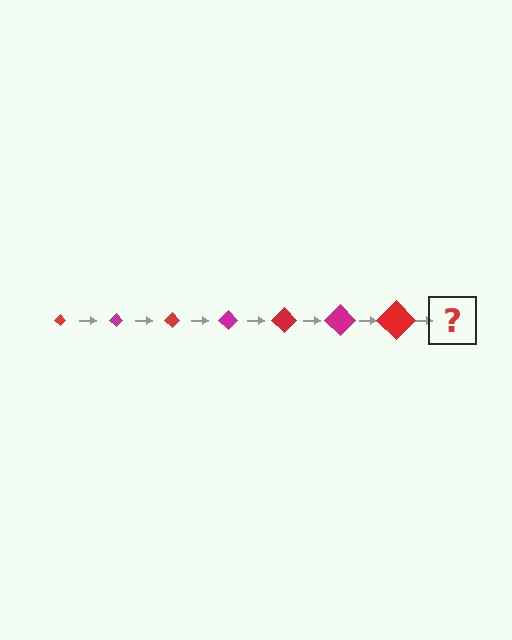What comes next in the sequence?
The next element should be a magenta diamond, larger than the previous one.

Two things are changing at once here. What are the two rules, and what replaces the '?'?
The two rules are that the diamond grows larger each step and the color cycles through red and magenta. The '?' should be a magenta diamond, larger than the previous one.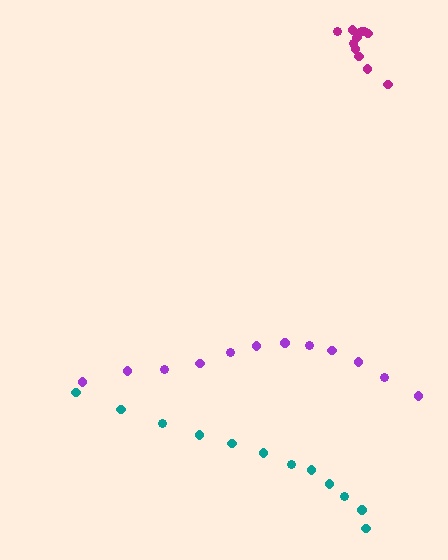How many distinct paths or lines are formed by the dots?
There are 3 distinct paths.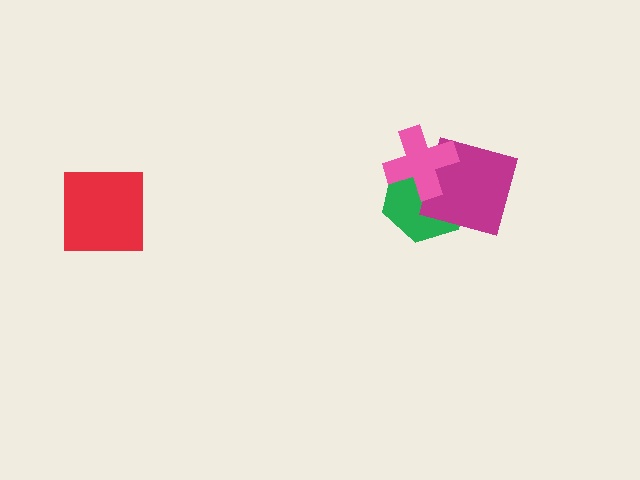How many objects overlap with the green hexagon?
2 objects overlap with the green hexagon.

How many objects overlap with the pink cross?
2 objects overlap with the pink cross.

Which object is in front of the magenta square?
The pink cross is in front of the magenta square.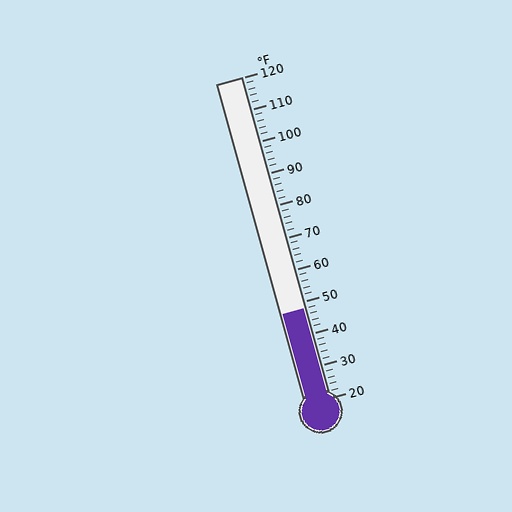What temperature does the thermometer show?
The thermometer shows approximately 48°F.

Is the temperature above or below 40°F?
The temperature is above 40°F.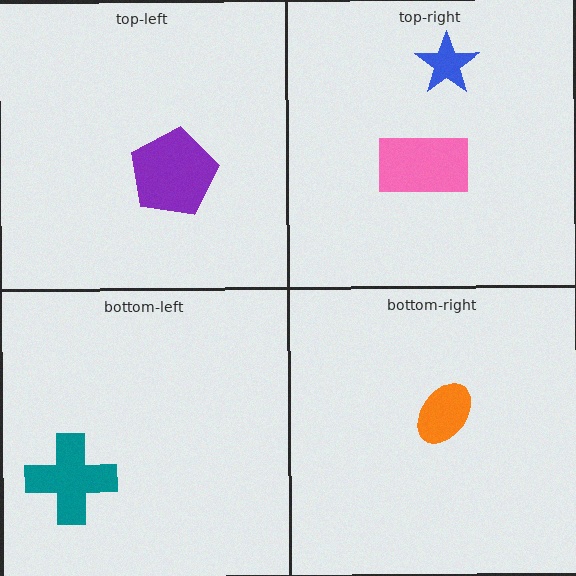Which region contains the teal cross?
The bottom-left region.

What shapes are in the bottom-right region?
The orange ellipse.